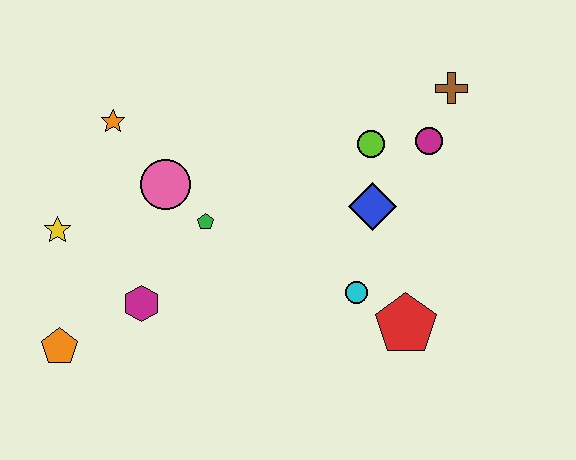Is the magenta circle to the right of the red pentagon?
Yes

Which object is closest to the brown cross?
The magenta circle is closest to the brown cross.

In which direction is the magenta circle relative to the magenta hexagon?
The magenta circle is to the right of the magenta hexagon.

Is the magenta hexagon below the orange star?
Yes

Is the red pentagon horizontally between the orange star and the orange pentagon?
No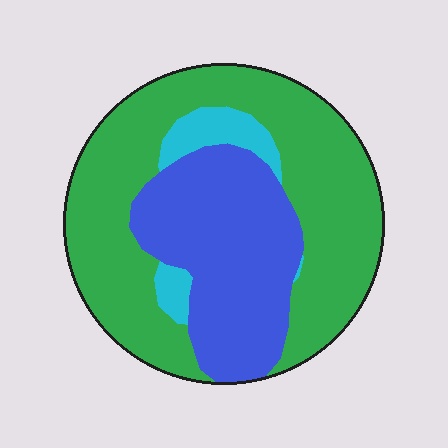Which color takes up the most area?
Green, at roughly 60%.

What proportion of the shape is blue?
Blue takes up between a quarter and a half of the shape.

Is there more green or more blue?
Green.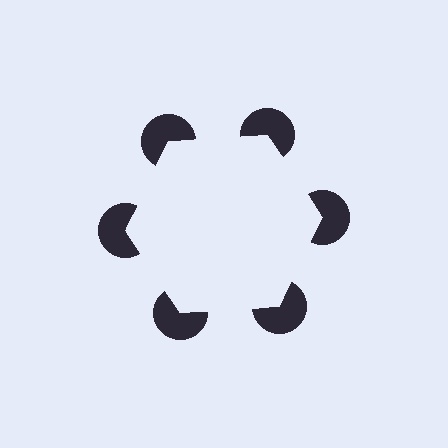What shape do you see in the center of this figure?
An illusory hexagon — its edges are inferred from the aligned wedge cuts in the pac-man discs, not physically drawn.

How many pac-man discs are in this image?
There are 6 — one at each vertex of the illusory hexagon.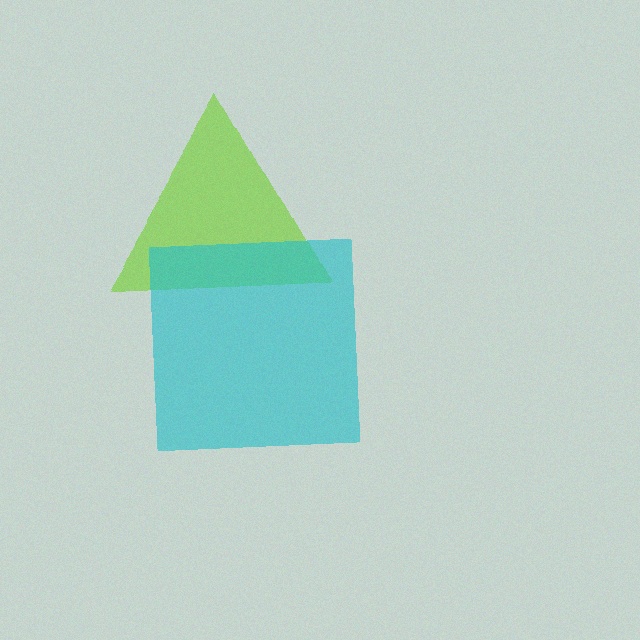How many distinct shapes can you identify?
There are 2 distinct shapes: a lime triangle, a cyan square.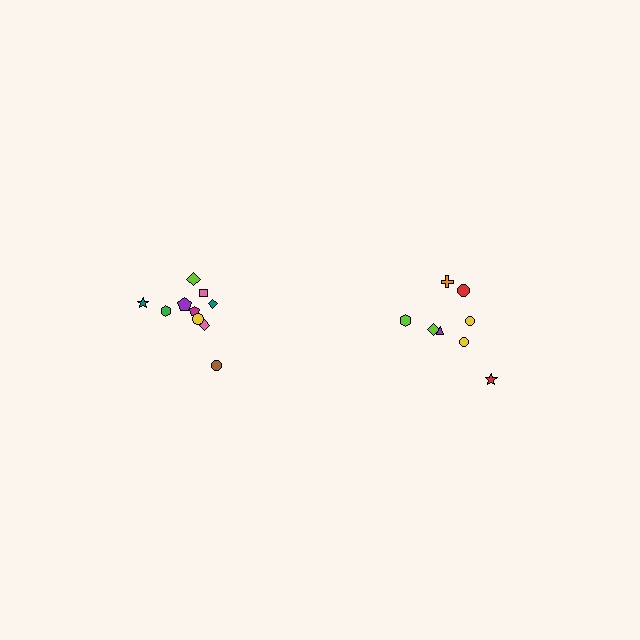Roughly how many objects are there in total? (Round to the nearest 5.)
Roughly 20 objects in total.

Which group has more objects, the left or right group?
The left group.